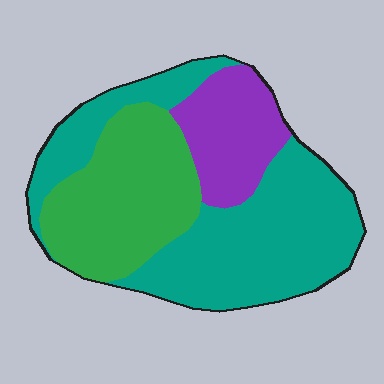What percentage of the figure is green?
Green covers about 30% of the figure.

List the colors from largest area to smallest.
From largest to smallest: teal, green, purple.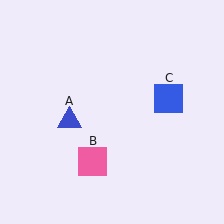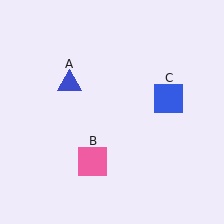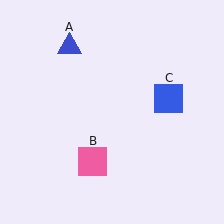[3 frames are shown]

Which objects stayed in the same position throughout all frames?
Pink square (object B) and blue square (object C) remained stationary.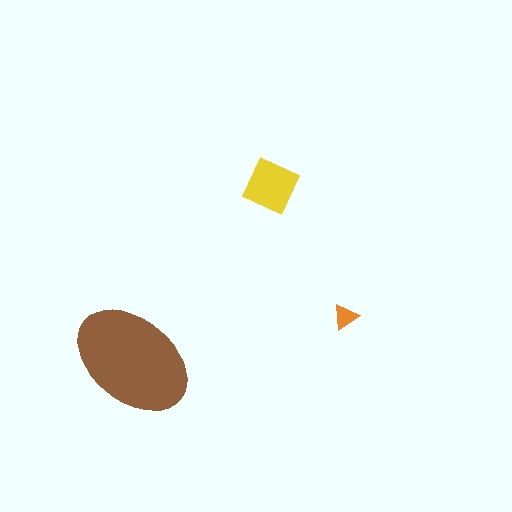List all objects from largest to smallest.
The brown ellipse, the yellow diamond, the orange triangle.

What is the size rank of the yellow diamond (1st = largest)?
2nd.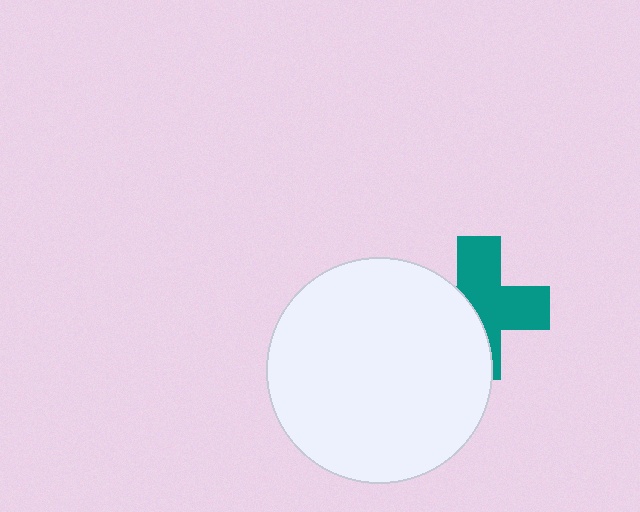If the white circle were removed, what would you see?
You would see the complete teal cross.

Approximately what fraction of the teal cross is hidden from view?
Roughly 43% of the teal cross is hidden behind the white circle.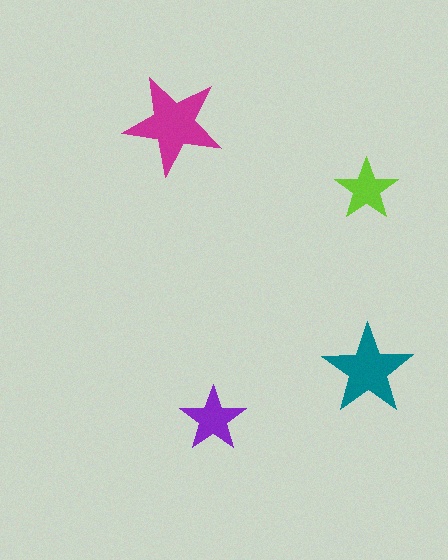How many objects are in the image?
There are 4 objects in the image.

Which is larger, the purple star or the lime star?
The purple one.